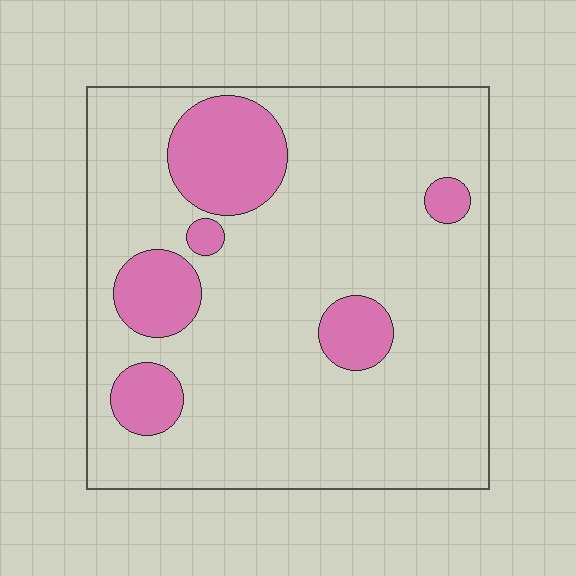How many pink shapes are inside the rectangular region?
6.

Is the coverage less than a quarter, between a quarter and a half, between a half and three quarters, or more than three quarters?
Less than a quarter.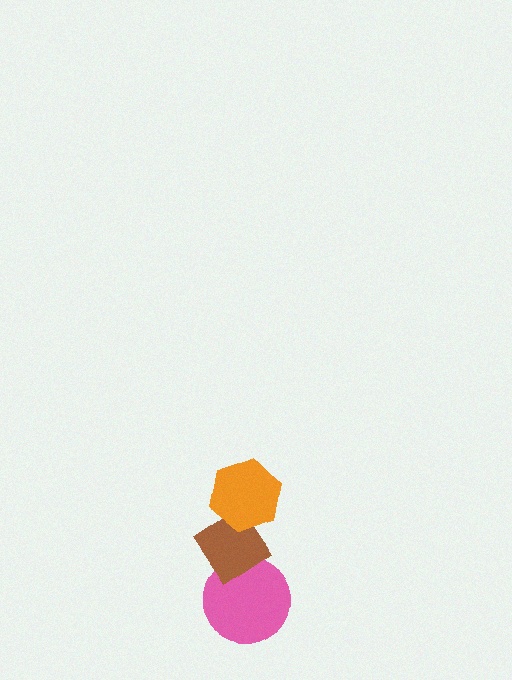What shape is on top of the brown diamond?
The orange hexagon is on top of the brown diamond.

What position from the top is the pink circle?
The pink circle is 3rd from the top.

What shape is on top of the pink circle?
The brown diamond is on top of the pink circle.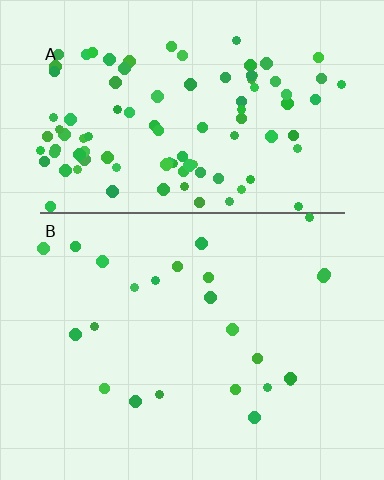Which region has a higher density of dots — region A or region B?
A (the top).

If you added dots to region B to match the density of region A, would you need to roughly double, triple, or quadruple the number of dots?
Approximately quadruple.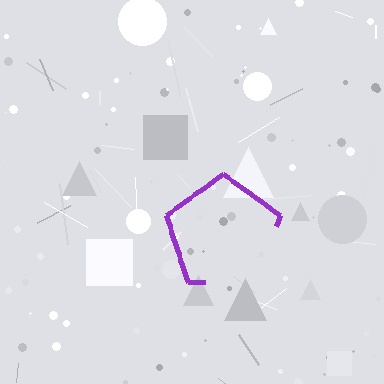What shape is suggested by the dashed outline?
The dashed outline suggests a pentagon.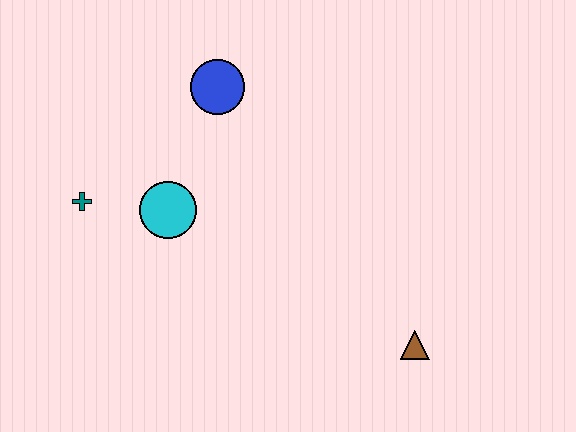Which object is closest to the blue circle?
The cyan circle is closest to the blue circle.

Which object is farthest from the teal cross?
The brown triangle is farthest from the teal cross.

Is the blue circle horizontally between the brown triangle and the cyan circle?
Yes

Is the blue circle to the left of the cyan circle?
No